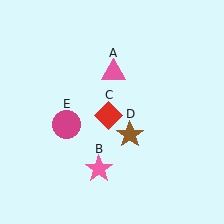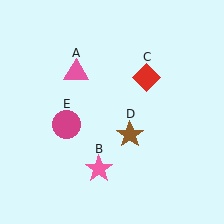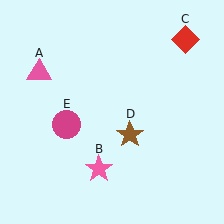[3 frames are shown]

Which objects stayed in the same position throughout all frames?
Pink star (object B) and brown star (object D) and magenta circle (object E) remained stationary.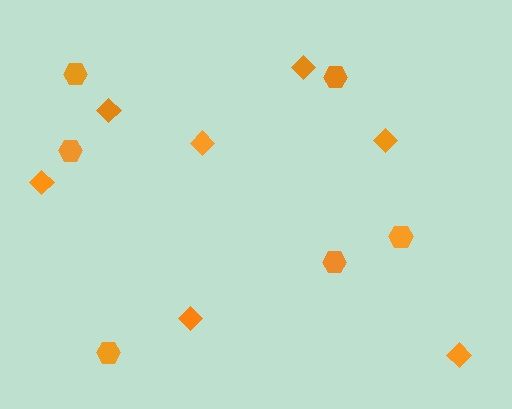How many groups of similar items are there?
There are 2 groups: one group of diamonds (7) and one group of hexagons (6).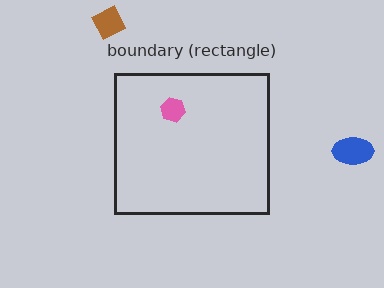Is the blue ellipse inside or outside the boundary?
Outside.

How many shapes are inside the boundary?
1 inside, 2 outside.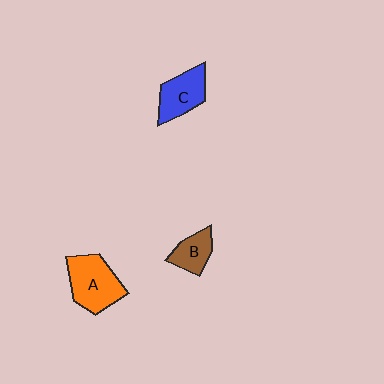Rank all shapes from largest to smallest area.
From largest to smallest: A (orange), C (blue), B (brown).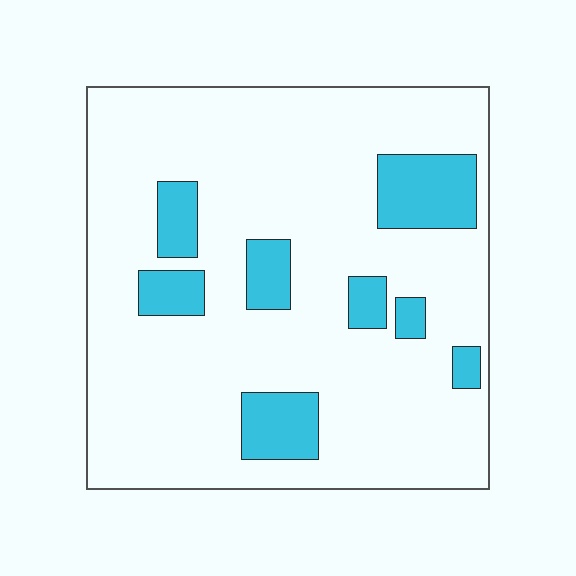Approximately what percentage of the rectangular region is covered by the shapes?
Approximately 15%.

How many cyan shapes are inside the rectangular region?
8.